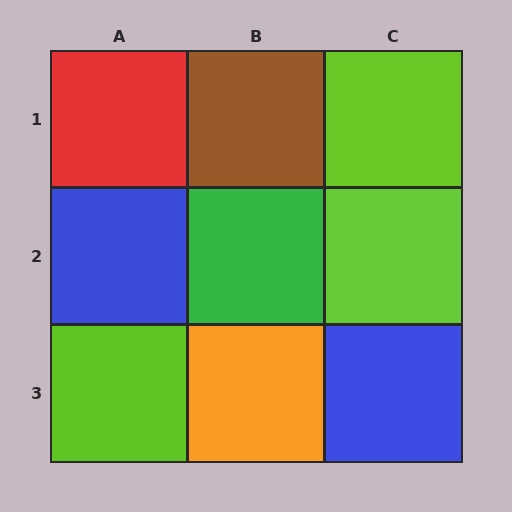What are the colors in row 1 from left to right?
Red, brown, lime.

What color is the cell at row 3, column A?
Lime.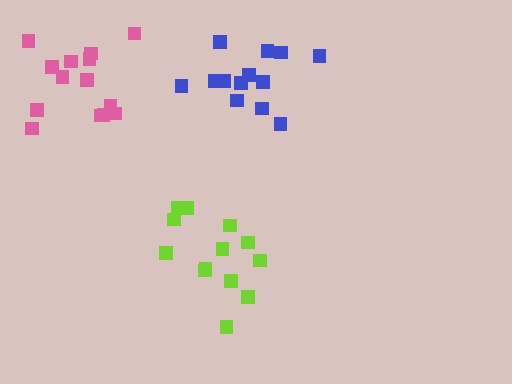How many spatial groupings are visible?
There are 3 spatial groupings.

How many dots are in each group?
Group 1: 13 dots, Group 2: 14 dots, Group 3: 13 dots (40 total).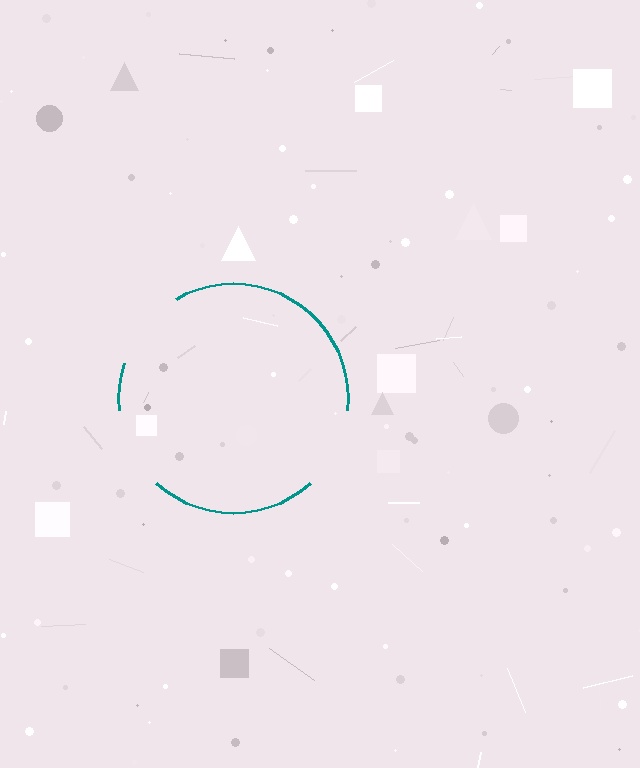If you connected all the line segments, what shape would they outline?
They would outline a circle.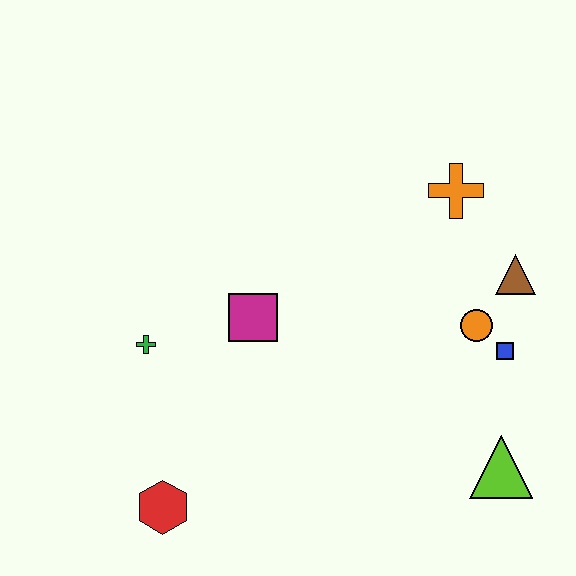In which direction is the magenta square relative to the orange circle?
The magenta square is to the left of the orange circle.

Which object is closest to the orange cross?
The brown triangle is closest to the orange cross.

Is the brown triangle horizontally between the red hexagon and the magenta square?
No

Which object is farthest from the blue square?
The red hexagon is farthest from the blue square.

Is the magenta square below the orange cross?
Yes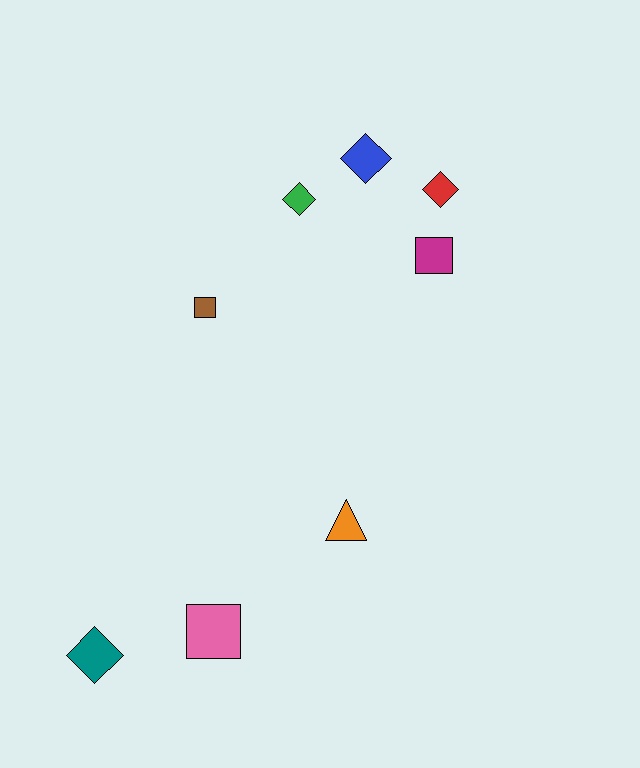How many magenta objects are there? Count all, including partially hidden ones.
There is 1 magenta object.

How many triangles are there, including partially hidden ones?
There is 1 triangle.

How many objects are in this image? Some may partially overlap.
There are 8 objects.